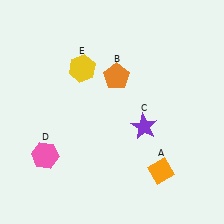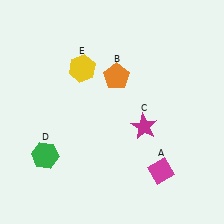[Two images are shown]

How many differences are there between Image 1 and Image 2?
There are 3 differences between the two images.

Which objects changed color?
A changed from orange to magenta. C changed from purple to magenta. D changed from pink to green.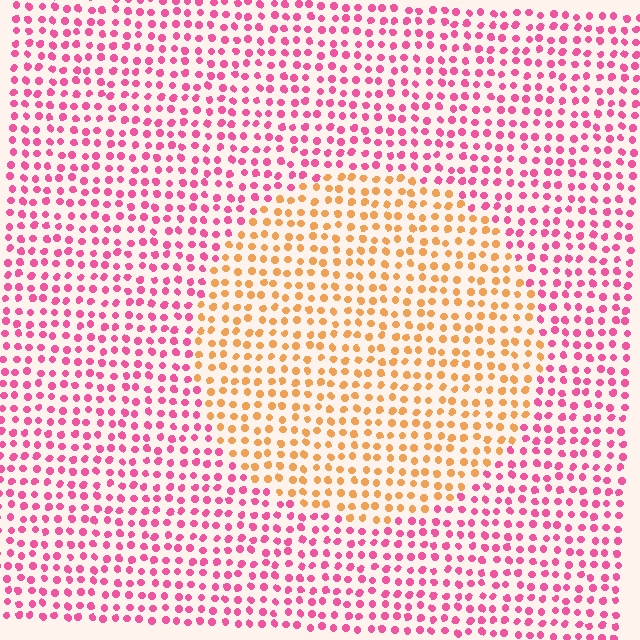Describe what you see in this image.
The image is filled with small pink elements in a uniform arrangement. A circle-shaped region is visible where the elements are tinted to a slightly different hue, forming a subtle color boundary.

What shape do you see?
I see a circle.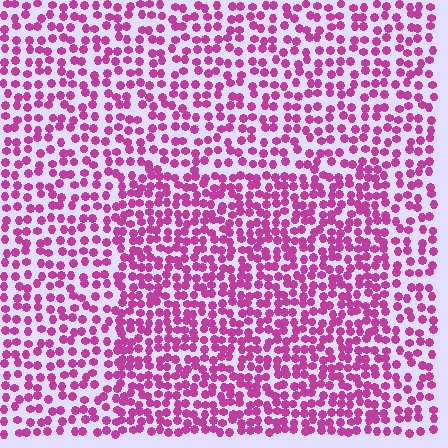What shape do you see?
I see a rectangle.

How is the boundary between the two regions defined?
The boundary is defined by a change in element density (approximately 1.5x ratio). All elements are the same color, size, and shape.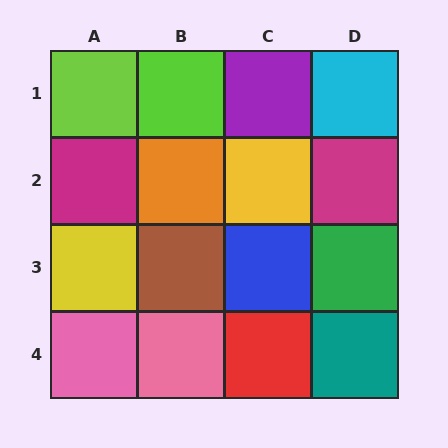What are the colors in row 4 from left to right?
Pink, pink, red, teal.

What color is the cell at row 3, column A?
Yellow.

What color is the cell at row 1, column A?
Lime.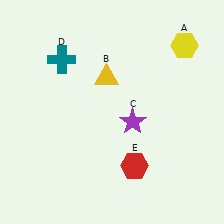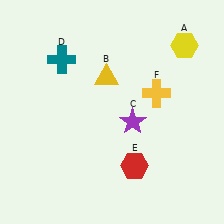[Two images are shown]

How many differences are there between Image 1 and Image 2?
There is 1 difference between the two images.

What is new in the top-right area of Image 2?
A yellow cross (F) was added in the top-right area of Image 2.